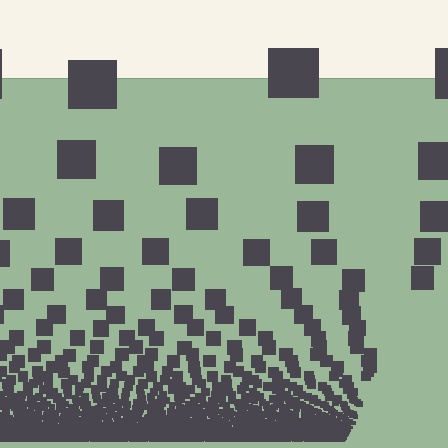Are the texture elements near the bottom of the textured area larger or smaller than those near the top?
Smaller. The gradient is inverted — elements near the bottom are smaller and denser.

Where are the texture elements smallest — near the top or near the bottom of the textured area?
Near the bottom.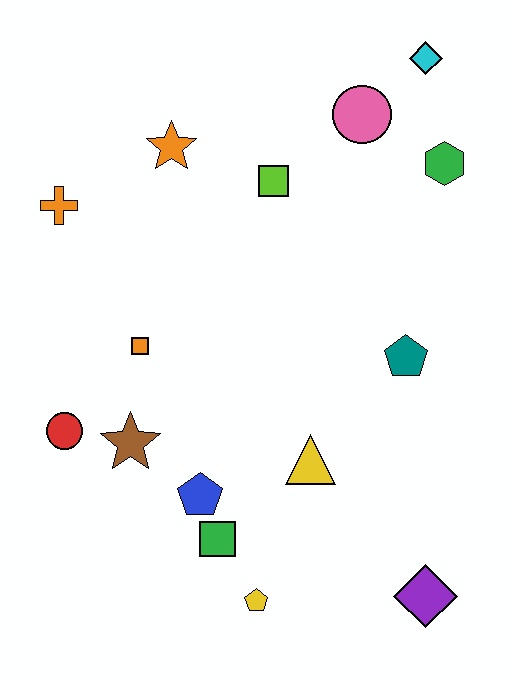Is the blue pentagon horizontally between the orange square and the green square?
Yes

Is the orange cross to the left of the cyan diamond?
Yes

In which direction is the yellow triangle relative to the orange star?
The yellow triangle is below the orange star.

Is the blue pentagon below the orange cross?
Yes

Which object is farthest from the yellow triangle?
The cyan diamond is farthest from the yellow triangle.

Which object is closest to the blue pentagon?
The green square is closest to the blue pentagon.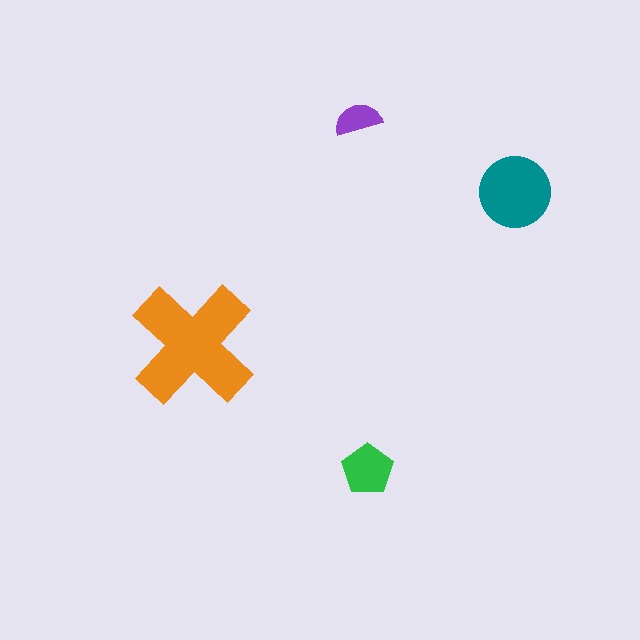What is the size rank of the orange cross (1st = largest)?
1st.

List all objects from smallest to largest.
The purple semicircle, the green pentagon, the teal circle, the orange cross.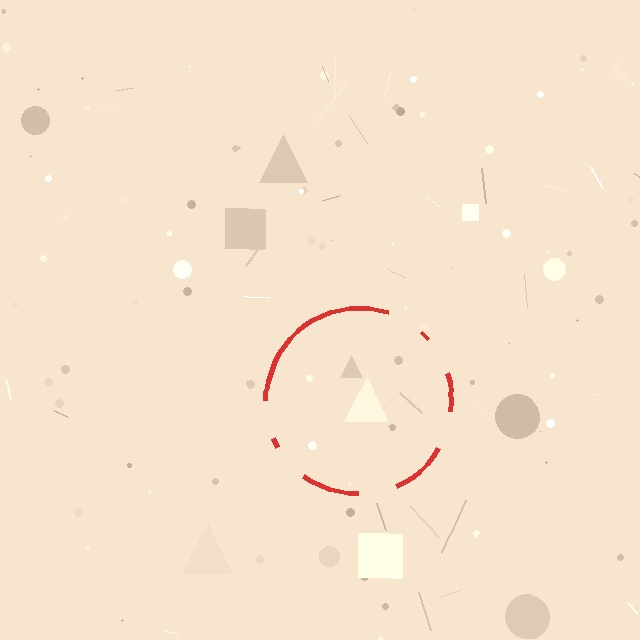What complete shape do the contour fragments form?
The contour fragments form a circle.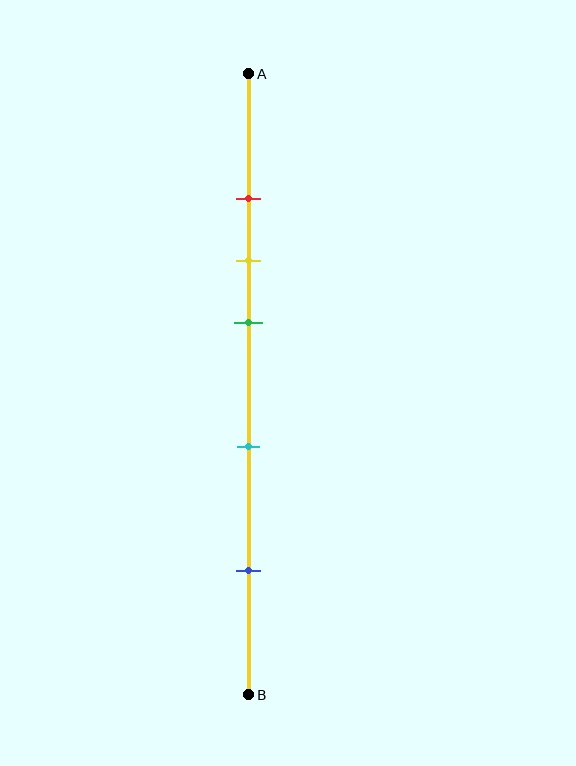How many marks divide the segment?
There are 5 marks dividing the segment.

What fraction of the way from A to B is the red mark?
The red mark is approximately 20% (0.2) of the way from A to B.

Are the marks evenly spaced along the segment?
No, the marks are not evenly spaced.